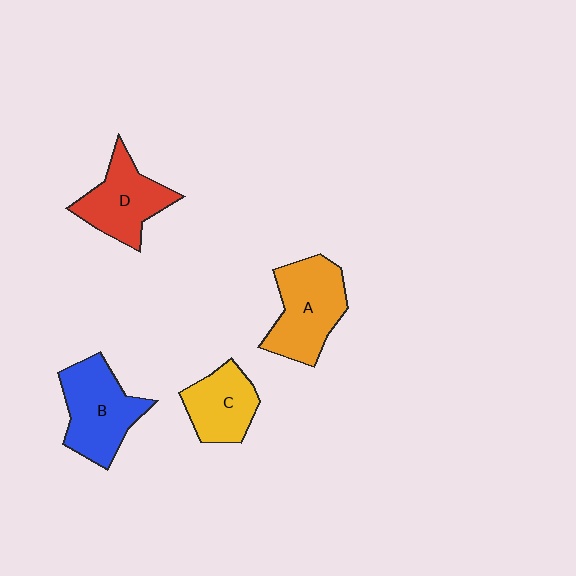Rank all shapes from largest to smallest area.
From largest to smallest: A (orange), B (blue), D (red), C (yellow).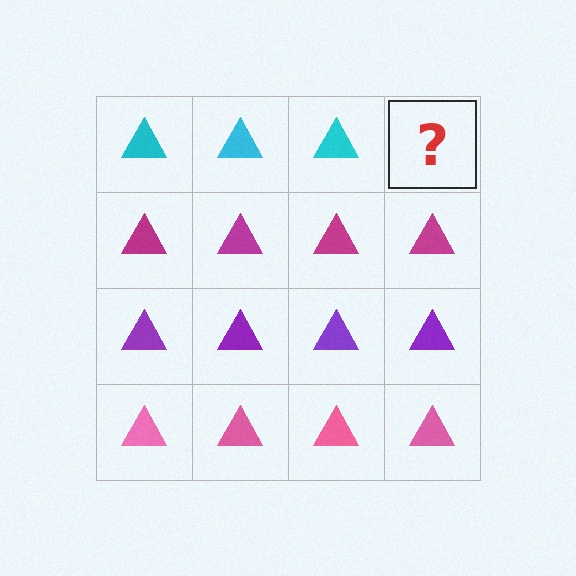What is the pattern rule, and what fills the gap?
The rule is that each row has a consistent color. The gap should be filled with a cyan triangle.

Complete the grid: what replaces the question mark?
The question mark should be replaced with a cyan triangle.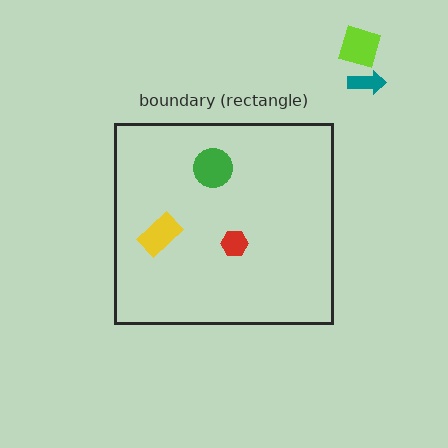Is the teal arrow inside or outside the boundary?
Outside.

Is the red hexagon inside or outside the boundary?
Inside.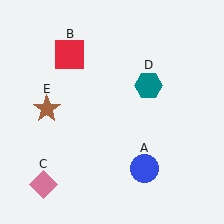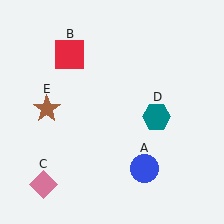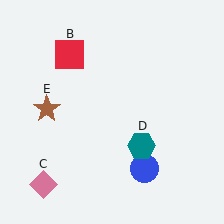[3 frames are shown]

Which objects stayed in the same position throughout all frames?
Blue circle (object A) and red square (object B) and pink diamond (object C) and brown star (object E) remained stationary.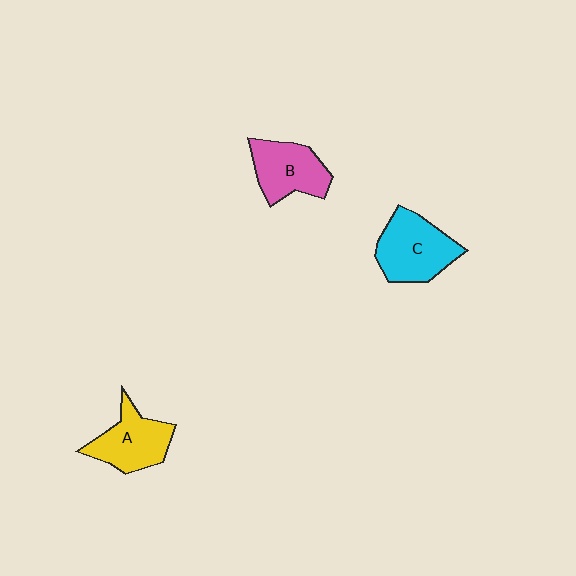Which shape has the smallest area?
Shape B (pink).